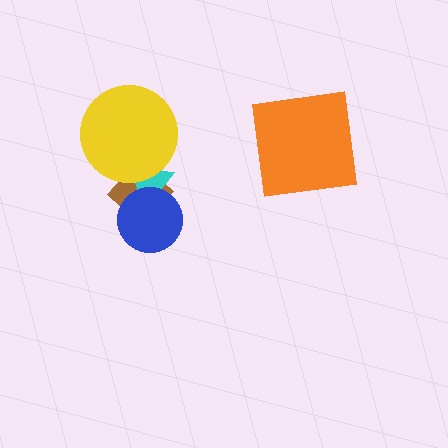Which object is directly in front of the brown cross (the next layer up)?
The cyan triangle is directly in front of the brown cross.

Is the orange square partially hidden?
No, no other shape covers it.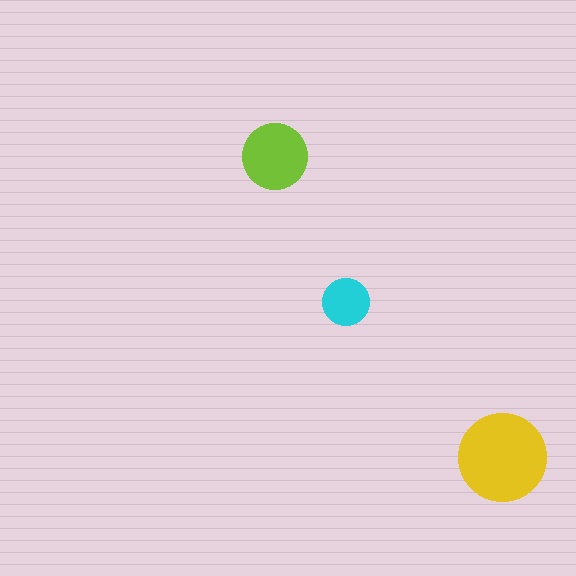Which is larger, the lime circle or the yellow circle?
The yellow one.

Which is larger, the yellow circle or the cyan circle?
The yellow one.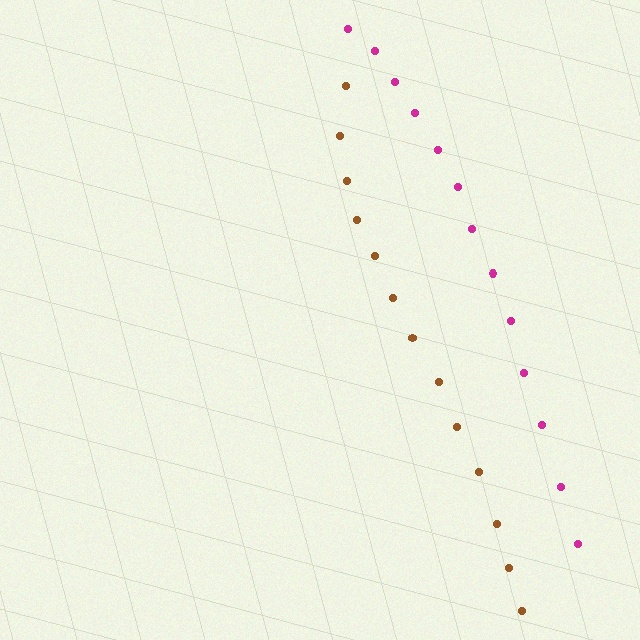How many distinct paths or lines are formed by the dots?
There are 2 distinct paths.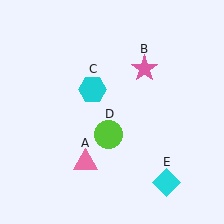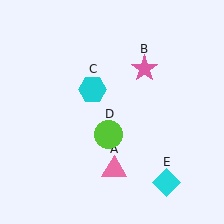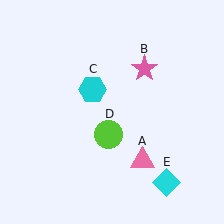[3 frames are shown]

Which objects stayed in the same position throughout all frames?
Pink star (object B) and cyan hexagon (object C) and lime circle (object D) and cyan diamond (object E) remained stationary.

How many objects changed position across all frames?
1 object changed position: pink triangle (object A).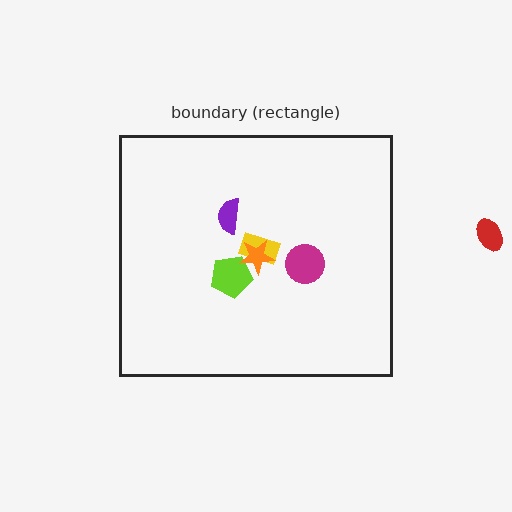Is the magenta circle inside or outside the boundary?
Inside.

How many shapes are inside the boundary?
5 inside, 1 outside.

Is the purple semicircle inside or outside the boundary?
Inside.